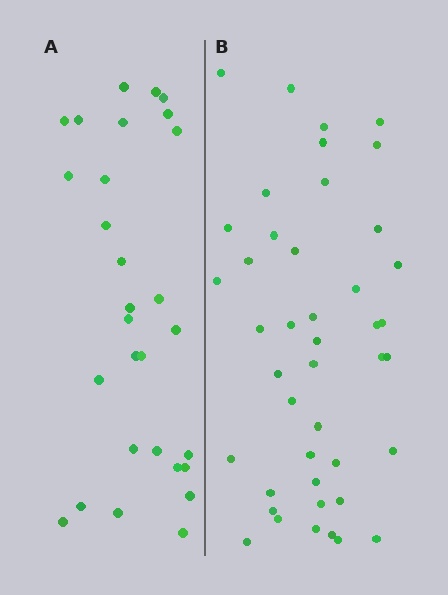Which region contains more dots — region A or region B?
Region B (the right region) has more dots.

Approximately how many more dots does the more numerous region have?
Region B has approximately 15 more dots than region A.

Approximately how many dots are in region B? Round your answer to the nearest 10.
About 40 dots. (The exact count is 43, which rounds to 40.)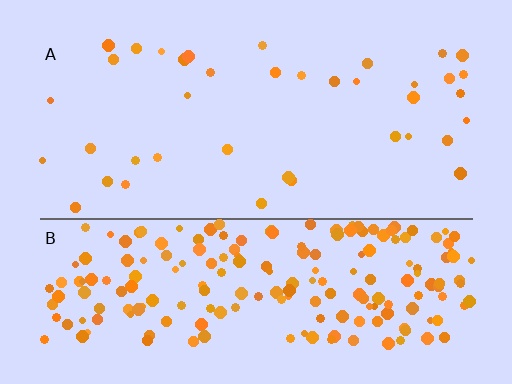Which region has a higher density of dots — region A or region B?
B (the bottom).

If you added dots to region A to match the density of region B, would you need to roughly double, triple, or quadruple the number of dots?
Approximately quadruple.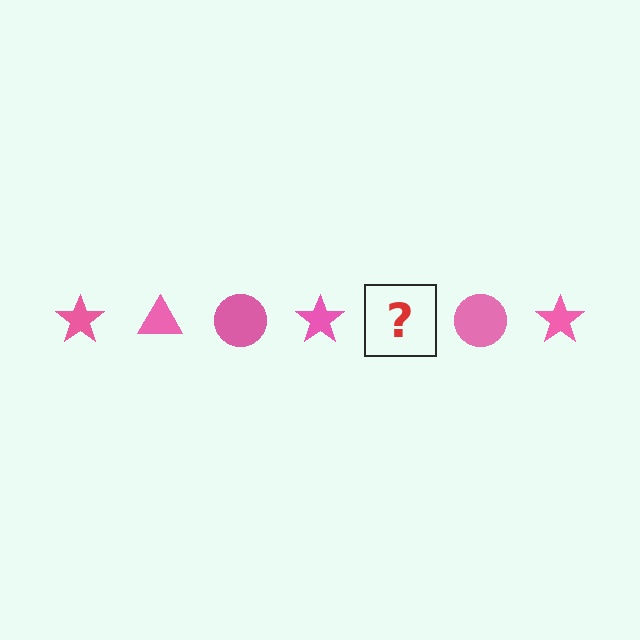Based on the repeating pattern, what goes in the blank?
The blank should be a pink triangle.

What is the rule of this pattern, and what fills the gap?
The rule is that the pattern cycles through star, triangle, circle shapes in pink. The gap should be filled with a pink triangle.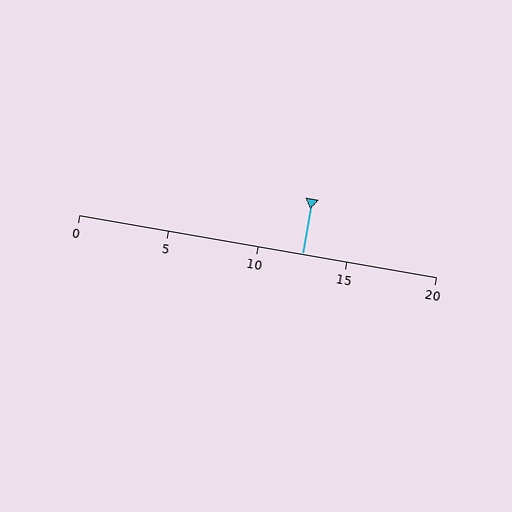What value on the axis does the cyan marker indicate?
The marker indicates approximately 12.5.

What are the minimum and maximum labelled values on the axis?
The axis runs from 0 to 20.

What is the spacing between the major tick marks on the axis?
The major ticks are spaced 5 apart.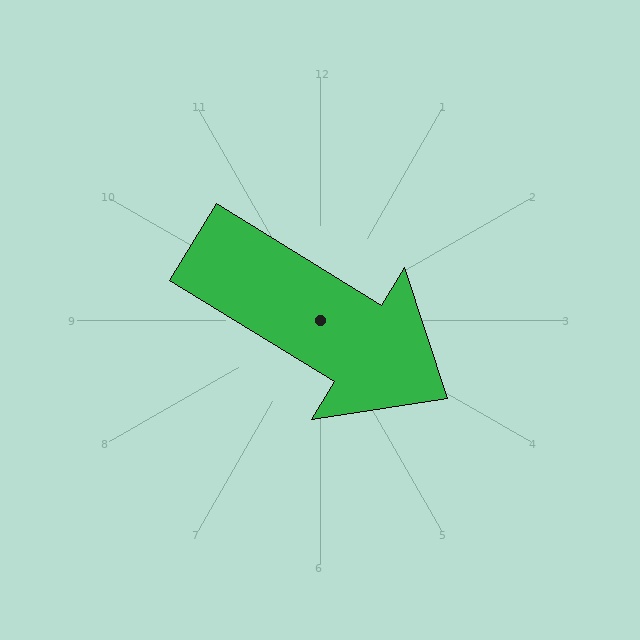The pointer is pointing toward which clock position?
Roughly 4 o'clock.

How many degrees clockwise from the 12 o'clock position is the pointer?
Approximately 122 degrees.